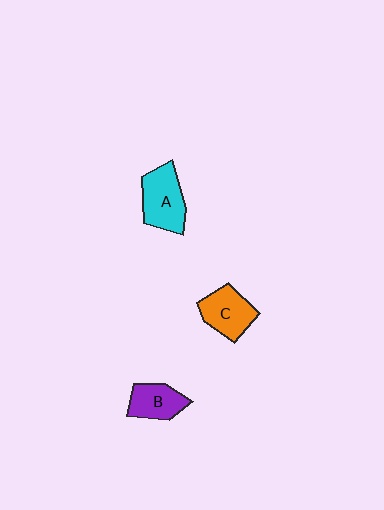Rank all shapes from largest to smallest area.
From largest to smallest: A (cyan), C (orange), B (purple).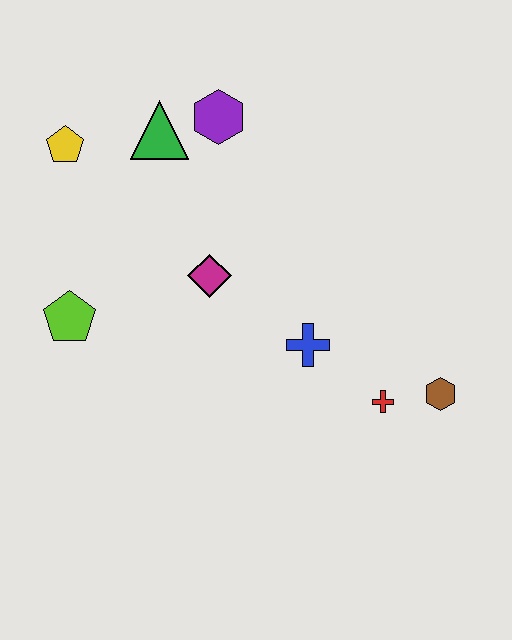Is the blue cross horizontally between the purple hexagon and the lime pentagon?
No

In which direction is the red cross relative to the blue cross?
The red cross is to the right of the blue cross.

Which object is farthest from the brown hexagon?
The yellow pentagon is farthest from the brown hexagon.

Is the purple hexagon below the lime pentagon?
No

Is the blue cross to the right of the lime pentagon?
Yes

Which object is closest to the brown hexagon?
The red cross is closest to the brown hexagon.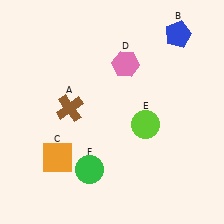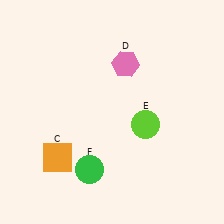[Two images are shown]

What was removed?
The brown cross (A), the blue pentagon (B) were removed in Image 2.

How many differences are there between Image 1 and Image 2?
There are 2 differences between the two images.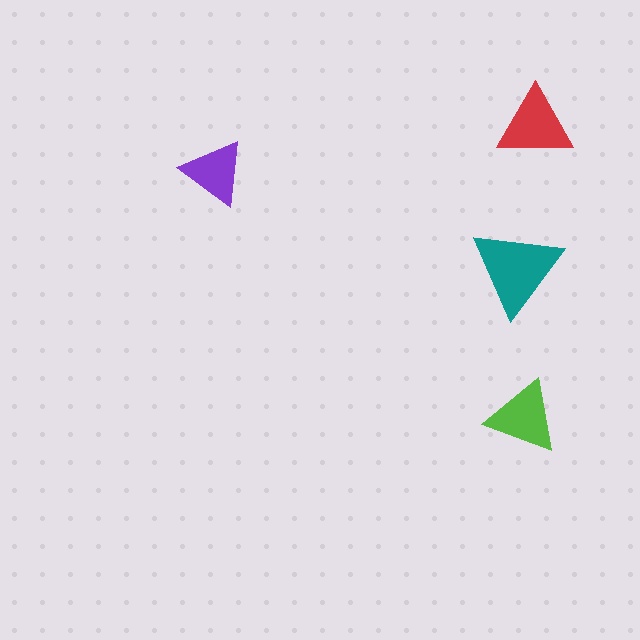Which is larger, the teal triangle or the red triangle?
The teal one.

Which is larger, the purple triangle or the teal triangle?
The teal one.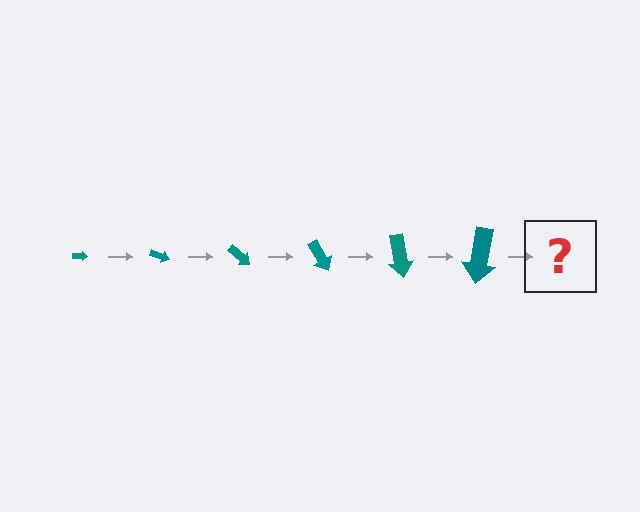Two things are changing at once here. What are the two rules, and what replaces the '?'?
The two rules are that the arrow grows larger each step and it rotates 20 degrees each step. The '?' should be an arrow, larger than the previous one and rotated 120 degrees from the start.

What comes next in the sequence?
The next element should be an arrow, larger than the previous one and rotated 120 degrees from the start.